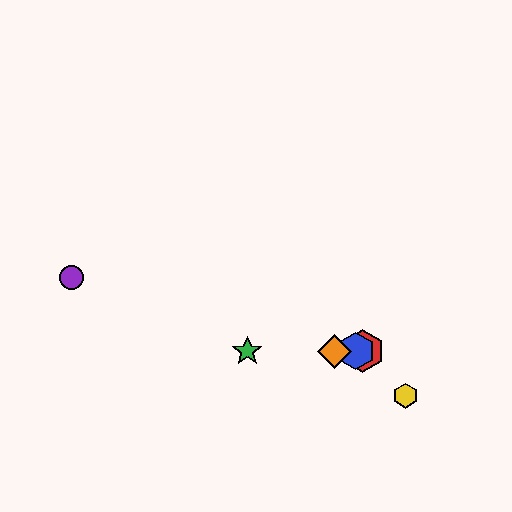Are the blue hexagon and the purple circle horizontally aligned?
No, the blue hexagon is at y≈351 and the purple circle is at y≈278.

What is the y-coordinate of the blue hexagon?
The blue hexagon is at y≈351.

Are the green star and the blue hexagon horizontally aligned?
Yes, both are at y≈351.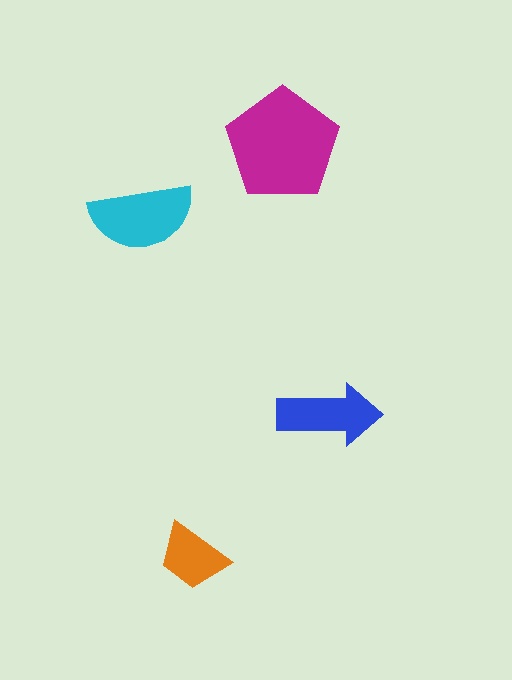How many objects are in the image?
There are 4 objects in the image.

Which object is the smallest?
The orange trapezoid.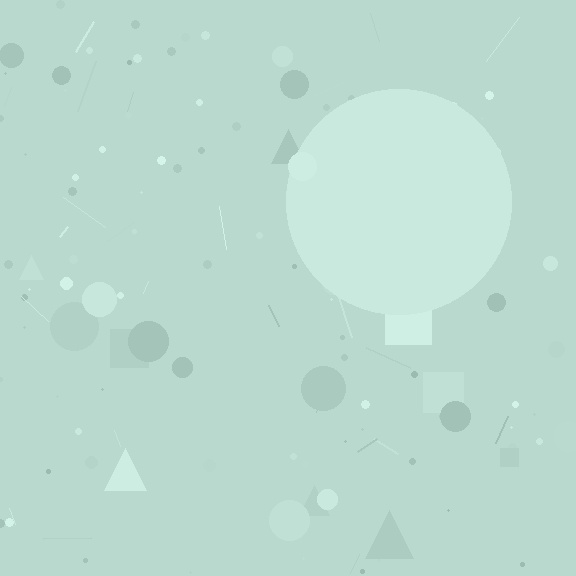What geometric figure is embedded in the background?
A circle is embedded in the background.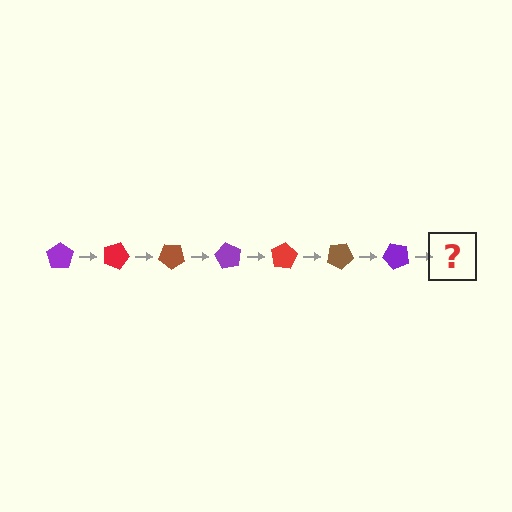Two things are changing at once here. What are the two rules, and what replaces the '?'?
The two rules are that it rotates 20 degrees each step and the color cycles through purple, red, and brown. The '?' should be a red pentagon, rotated 140 degrees from the start.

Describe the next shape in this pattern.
It should be a red pentagon, rotated 140 degrees from the start.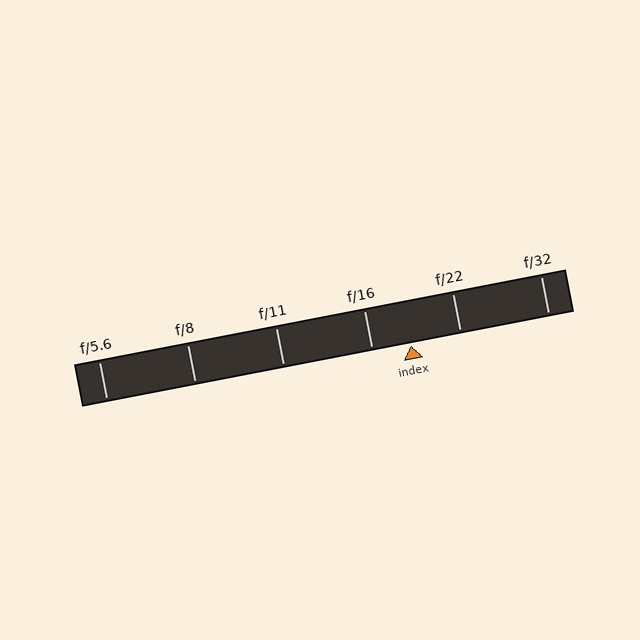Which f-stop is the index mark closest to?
The index mark is closest to f/16.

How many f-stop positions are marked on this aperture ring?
There are 6 f-stop positions marked.